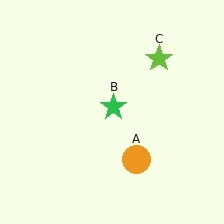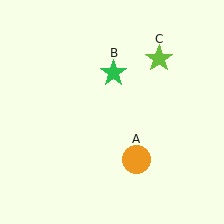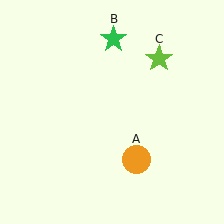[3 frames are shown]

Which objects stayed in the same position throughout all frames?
Orange circle (object A) and lime star (object C) remained stationary.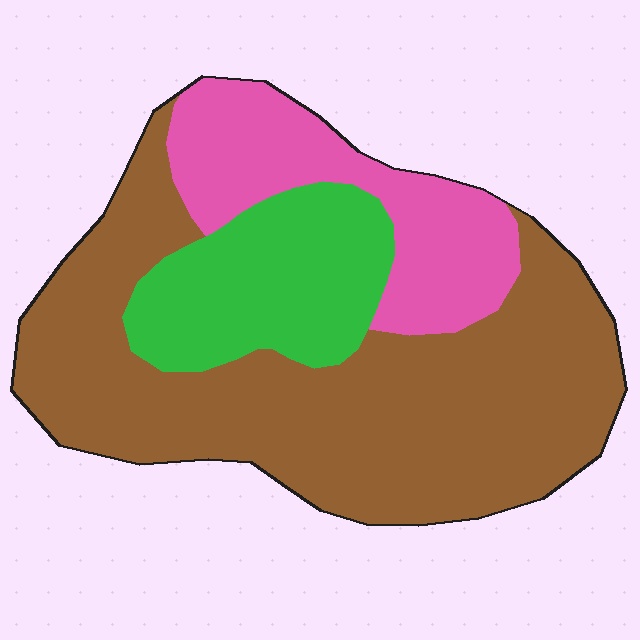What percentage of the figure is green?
Green covers roughly 20% of the figure.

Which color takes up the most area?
Brown, at roughly 60%.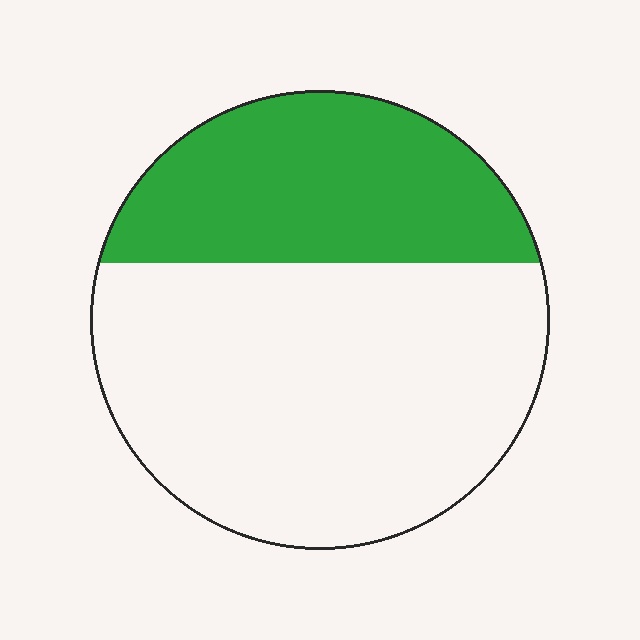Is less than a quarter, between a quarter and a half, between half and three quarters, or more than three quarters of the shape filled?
Between a quarter and a half.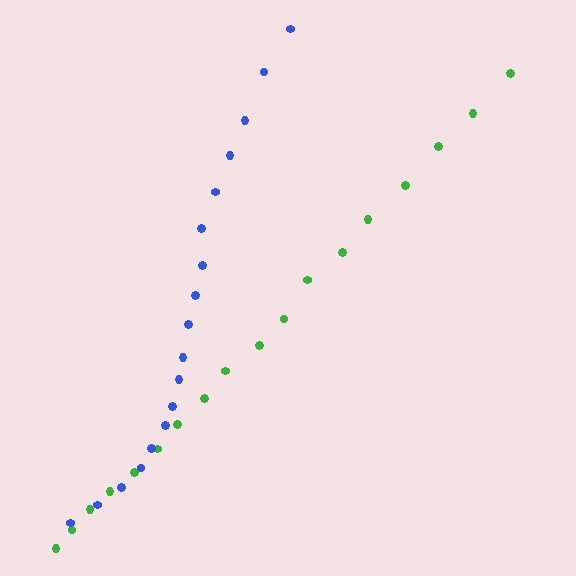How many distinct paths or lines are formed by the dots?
There are 2 distinct paths.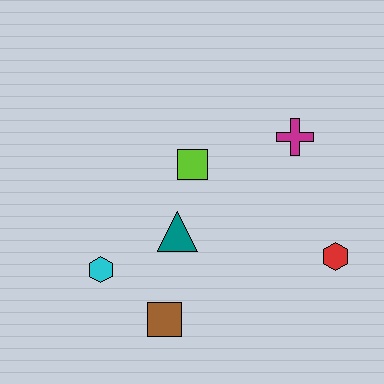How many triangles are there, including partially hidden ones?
There is 1 triangle.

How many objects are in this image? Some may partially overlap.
There are 6 objects.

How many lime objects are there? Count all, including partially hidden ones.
There is 1 lime object.